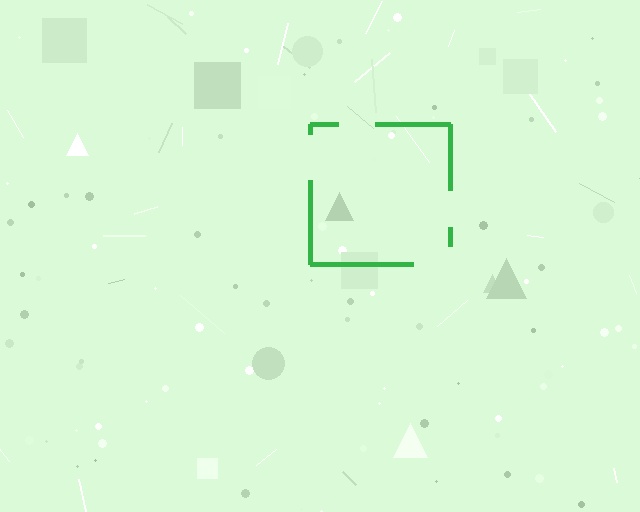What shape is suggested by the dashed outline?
The dashed outline suggests a square.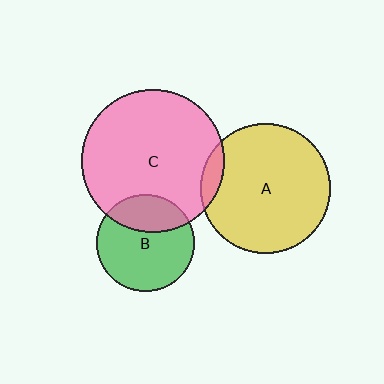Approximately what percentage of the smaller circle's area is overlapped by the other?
Approximately 10%.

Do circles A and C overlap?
Yes.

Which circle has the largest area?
Circle C (pink).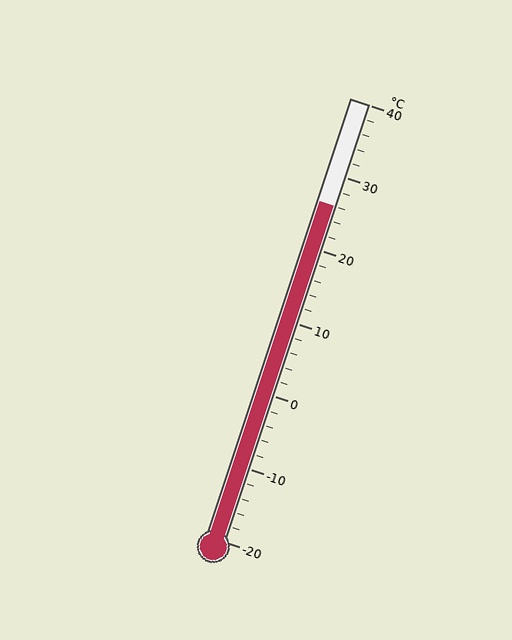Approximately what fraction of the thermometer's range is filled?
The thermometer is filled to approximately 75% of its range.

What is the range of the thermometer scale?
The thermometer scale ranges from -20°C to 40°C.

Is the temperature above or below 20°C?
The temperature is above 20°C.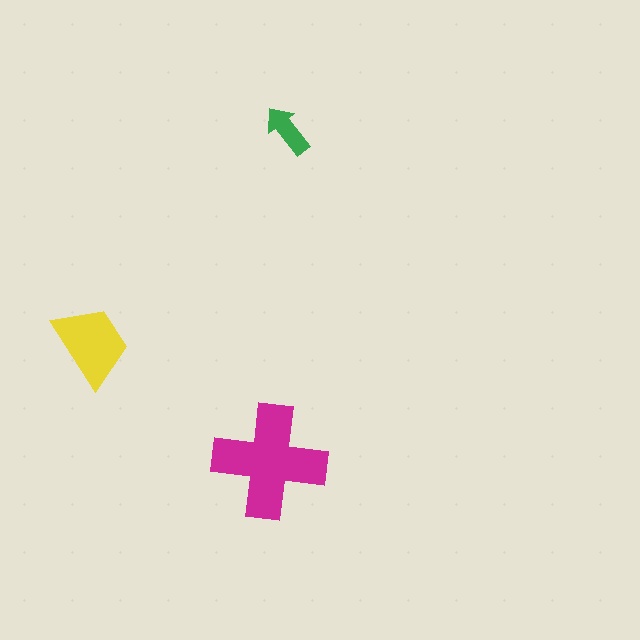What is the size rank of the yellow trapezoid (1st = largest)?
2nd.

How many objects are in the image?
There are 3 objects in the image.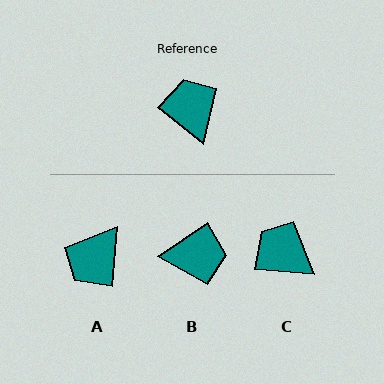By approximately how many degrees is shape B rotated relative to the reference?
Approximately 107 degrees clockwise.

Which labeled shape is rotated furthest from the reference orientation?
A, about 124 degrees away.